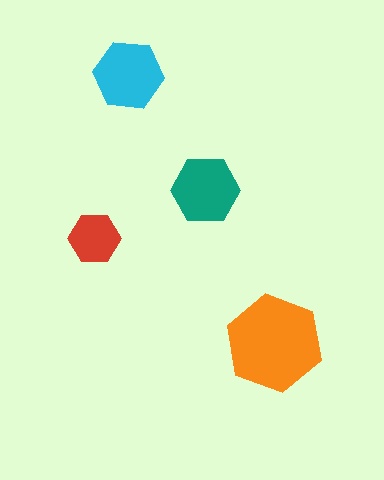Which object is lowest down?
The orange hexagon is bottommost.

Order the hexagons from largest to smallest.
the orange one, the cyan one, the teal one, the red one.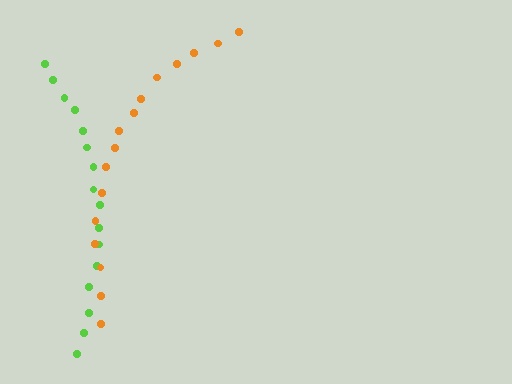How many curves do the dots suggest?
There are 2 distinct paths.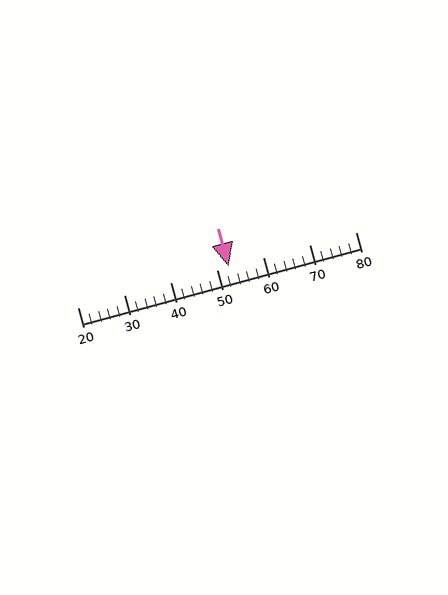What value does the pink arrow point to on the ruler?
The pink arrow points to approximately 52.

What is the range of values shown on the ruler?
The ruler shows values from 20 to 80.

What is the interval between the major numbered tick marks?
The major tick marks are spaced 10 units apart.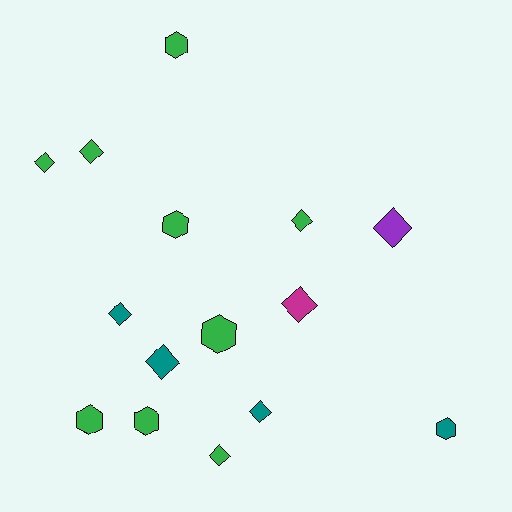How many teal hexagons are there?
There is 1 teal hexagon.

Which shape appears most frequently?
Diamond, with 9 objects.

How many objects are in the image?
There are 15 objects.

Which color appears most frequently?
Green, with 9 objects.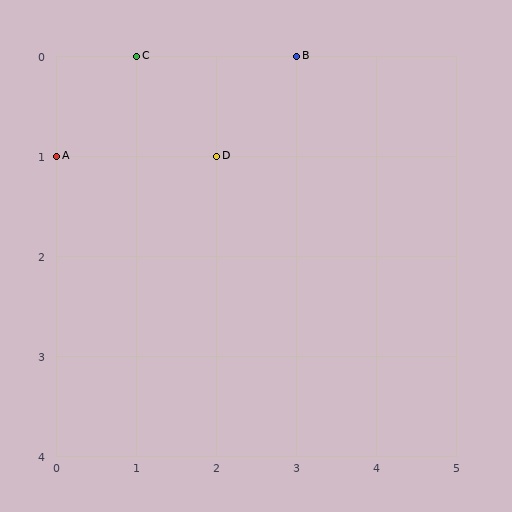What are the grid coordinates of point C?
Point C is at grid coordinates (1, 0).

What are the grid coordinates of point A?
Point A is at grid coordinates (0, 1).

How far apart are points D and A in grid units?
Points D and A are 2 columns apart.